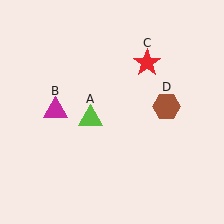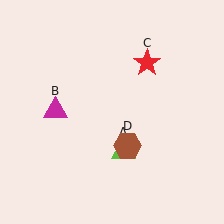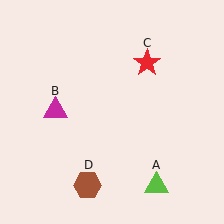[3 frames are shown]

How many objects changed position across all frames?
2 objects changed position: lime triangle (object A), brown hexagon (object D).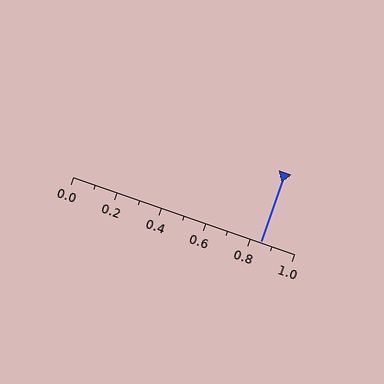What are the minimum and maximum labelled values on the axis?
The axis runs from 0.0 to 1.0.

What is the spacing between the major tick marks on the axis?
The major ticks are spaced 0.2 apart.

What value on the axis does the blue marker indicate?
The marker indicates approximately 0.85.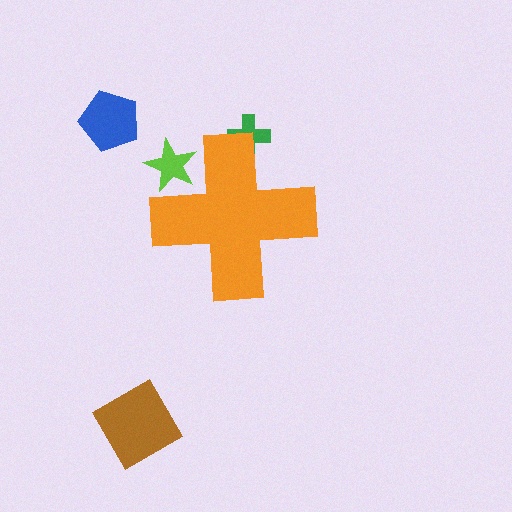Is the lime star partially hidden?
Yes, the lime star is partially hidden behind the orange cross.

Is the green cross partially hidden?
Yes, the green cross is partially hidden behind the orange cross.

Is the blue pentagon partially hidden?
No, the blue pentagon is fully visible.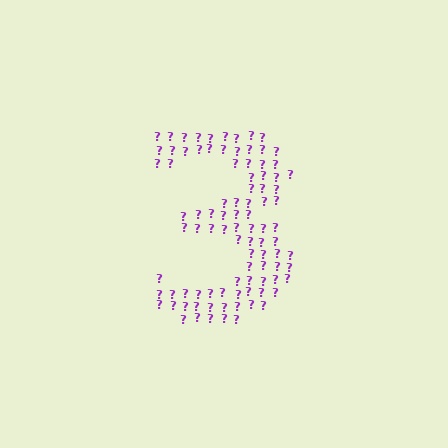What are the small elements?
The small elements are question marks.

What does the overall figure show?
The overall figure shows the digit 3.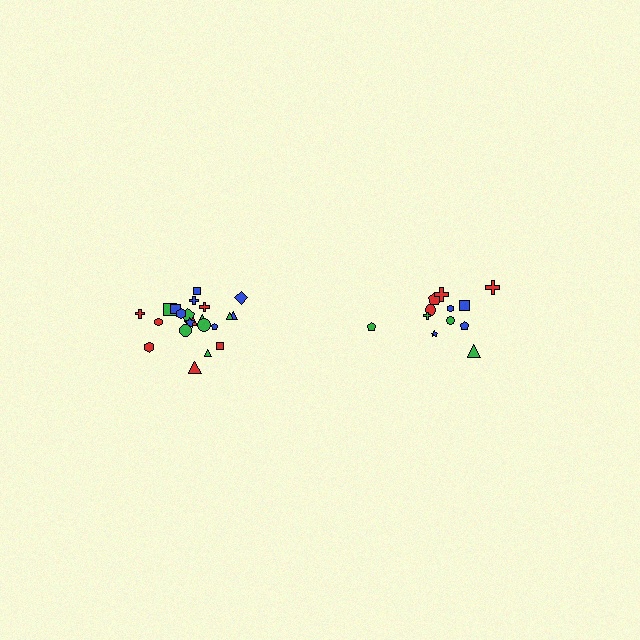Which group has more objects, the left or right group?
The left group.